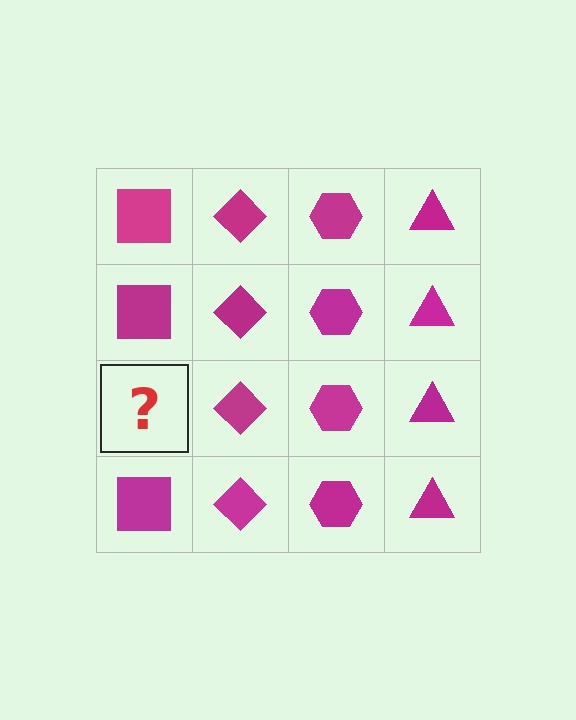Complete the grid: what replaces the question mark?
The question mark should be replaced with a magenta square.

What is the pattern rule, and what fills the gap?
The rule is that each column has a consistent shape. The gap should be filled with a magenta square.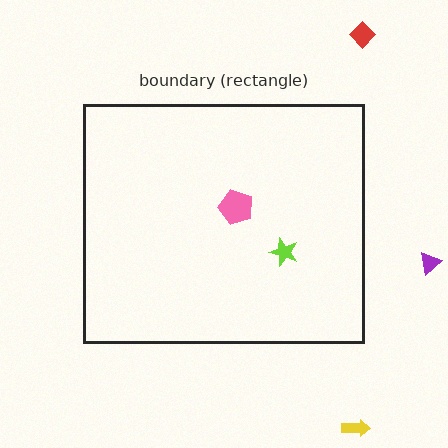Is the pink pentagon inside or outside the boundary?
Inside.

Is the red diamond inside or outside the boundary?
Outside.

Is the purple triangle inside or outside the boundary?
Outside.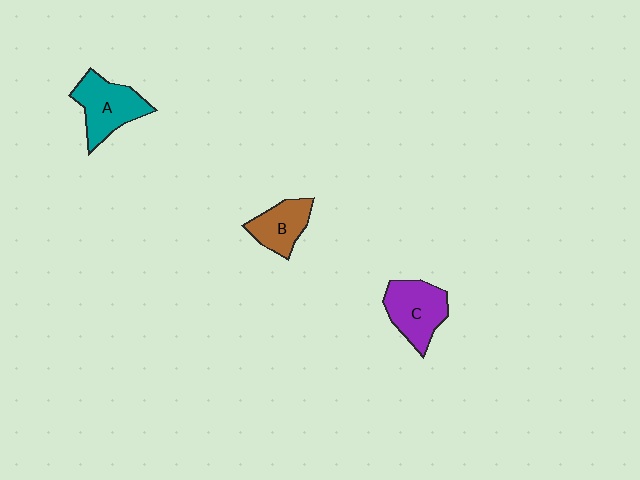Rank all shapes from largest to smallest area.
From largest to smallest: A (teal), C (purple), B (brown).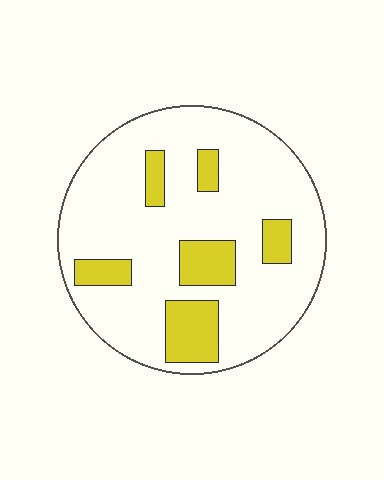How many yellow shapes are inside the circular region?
6.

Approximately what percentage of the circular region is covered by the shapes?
Approximately 20%.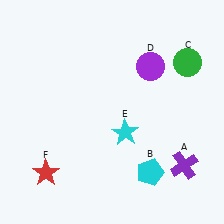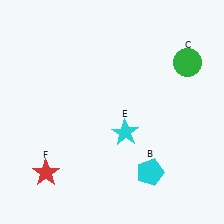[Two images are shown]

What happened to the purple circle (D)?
The purple circle (D) was removed in Image 2. It was in the top-right area of Image 1.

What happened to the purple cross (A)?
The purple cross (A) was removed in Image 2. It was in the bottom-right area of Image 1.